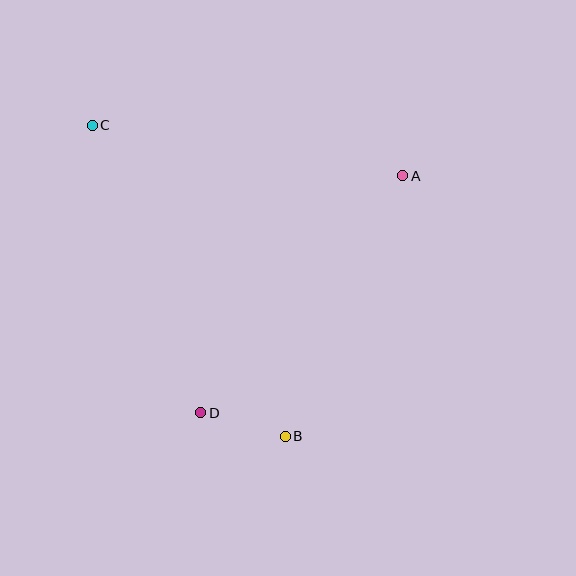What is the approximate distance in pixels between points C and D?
The distance between C and D is approximately 308 pixels.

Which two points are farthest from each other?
Points B and C are farthest from each other.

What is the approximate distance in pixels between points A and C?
The distance between A and C is approximately 315 pixels.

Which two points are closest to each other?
Points B and D are closest to each other.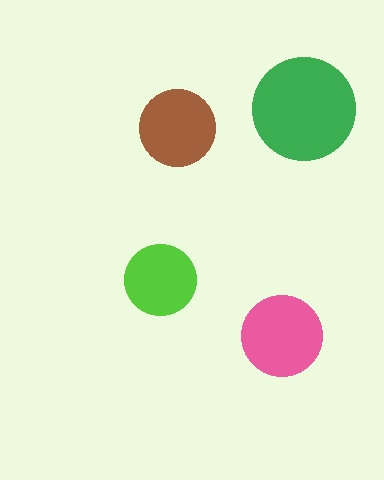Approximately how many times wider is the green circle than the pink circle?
About 1.5 times wider.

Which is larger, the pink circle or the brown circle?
The pink one.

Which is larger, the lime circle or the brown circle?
The brown one.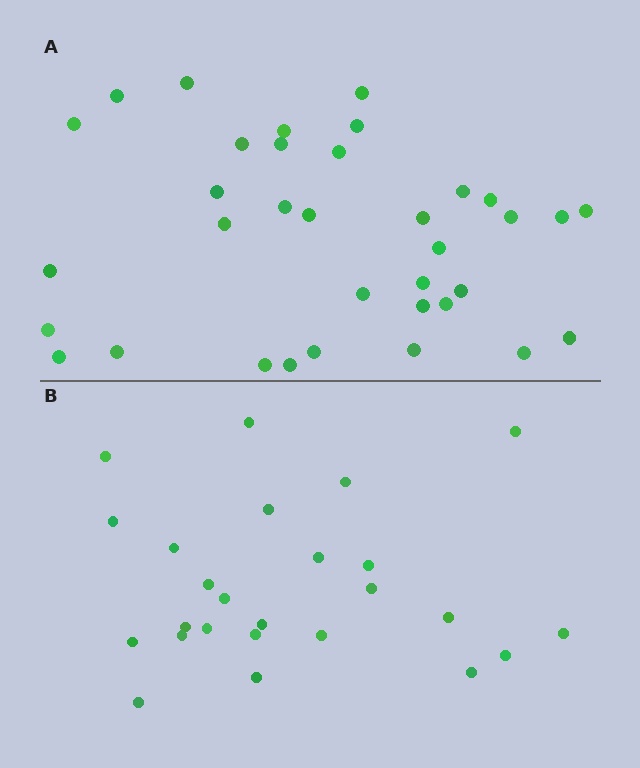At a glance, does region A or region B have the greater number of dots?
Region A (the top region) has more dots.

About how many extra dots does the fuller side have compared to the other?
Region A has roughly 10 or so more dots than region B.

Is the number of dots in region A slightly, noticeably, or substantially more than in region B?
Region A has noticeably more, but not dramatically so. The ratio is roughly 1.4 to 1.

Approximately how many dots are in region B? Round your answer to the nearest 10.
About 20 dots. (The exact count is 25, which rounds to 20.)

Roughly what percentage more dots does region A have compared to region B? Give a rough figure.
About 40% more.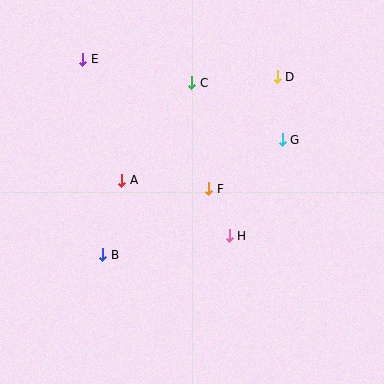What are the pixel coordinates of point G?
Point G is at (282, 140).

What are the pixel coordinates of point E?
Point E is at (83, 59).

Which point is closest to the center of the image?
Point F at (209, 189) is closest to the center.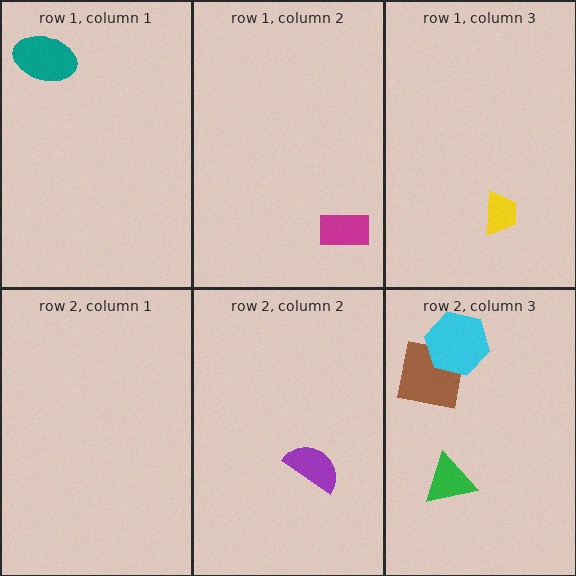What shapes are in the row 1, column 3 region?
The yellow trapezoid.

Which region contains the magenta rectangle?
The row 1, column 2 region.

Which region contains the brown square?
The row 2, column 3 region.